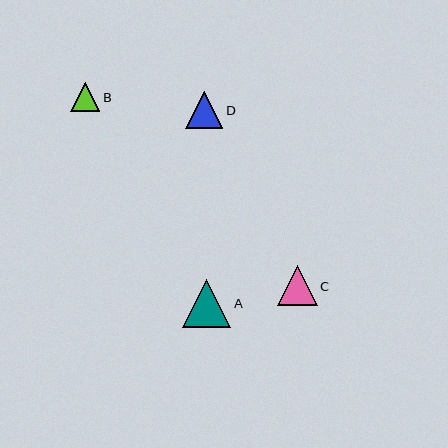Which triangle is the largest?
Triangle A is the largest with a size of approximately 48 pixels.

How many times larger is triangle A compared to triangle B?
Triangle A is approximately 1.7 times the size of triangle B.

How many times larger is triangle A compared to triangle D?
Triangle A is approximately 1.3 times the size of triangle D.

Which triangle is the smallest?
Triangle B is the smallest with a size of approximately 29 pixels.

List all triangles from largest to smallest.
From largest to smallest: A, C, D, B.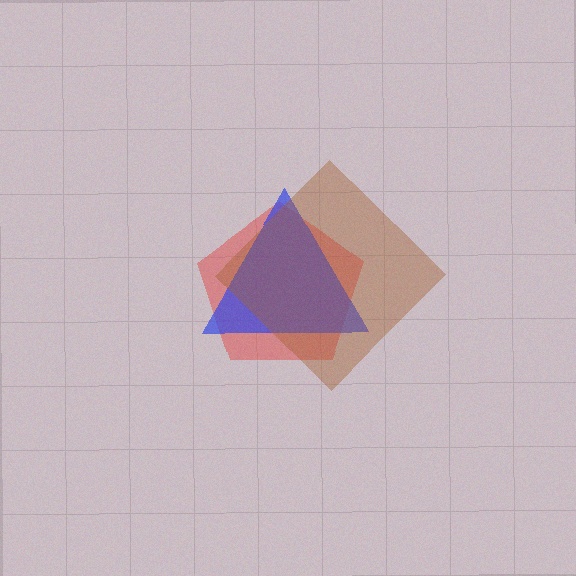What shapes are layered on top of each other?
The layered shapes are: a red pentagon, a blue triangle, a brown diamond.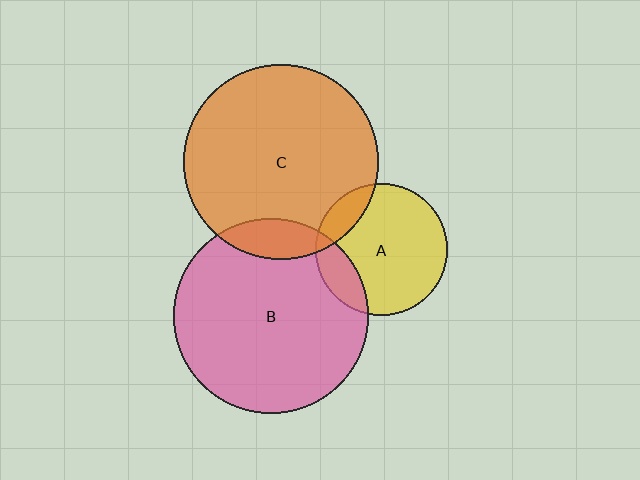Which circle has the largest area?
Circle B (pink).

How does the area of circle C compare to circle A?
Approximately 2.2 times.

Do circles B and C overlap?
Yes.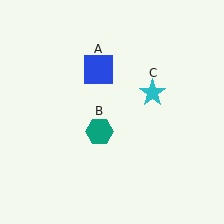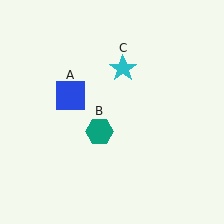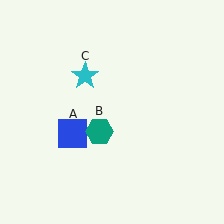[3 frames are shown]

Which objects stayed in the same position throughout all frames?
Teal hexagon (object B) remained stationary.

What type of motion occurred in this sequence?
The blue square (object A), cyan star (object C) rotated counterclockwise around the center of the scene.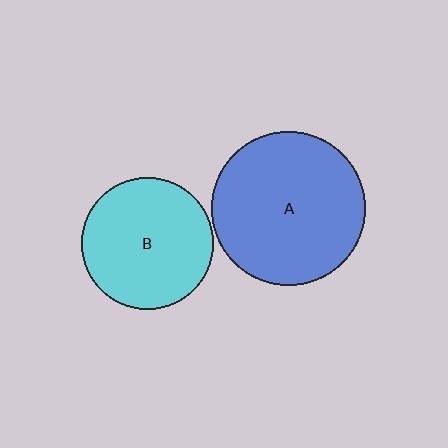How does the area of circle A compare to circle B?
Approximately 1.4 times.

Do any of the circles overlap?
No, none of the circles overlap.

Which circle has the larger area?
Circle A (blue).